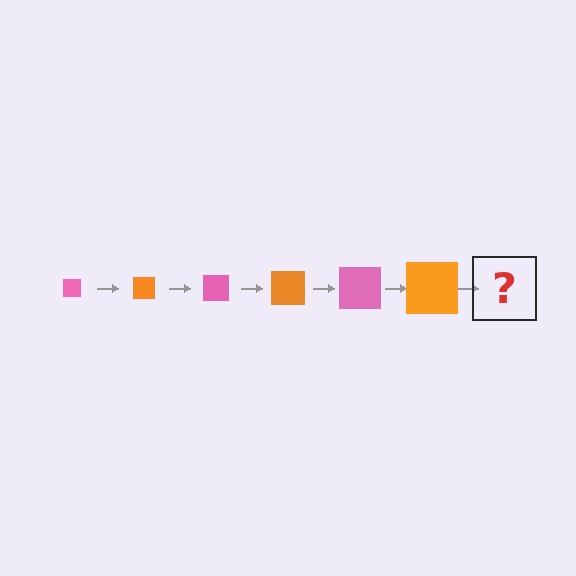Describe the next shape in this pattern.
It should be a pink square, larger than the previous one.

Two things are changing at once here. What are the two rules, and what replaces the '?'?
The two rules are that the square grows larger each step and the color cycles through pink and orange. The '?' should be a pink square, larger than the previous one.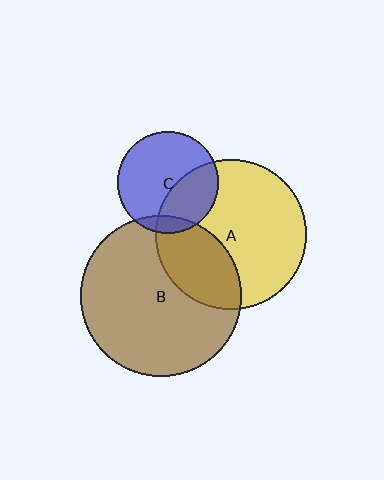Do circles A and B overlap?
Yes.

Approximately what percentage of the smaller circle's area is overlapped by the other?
Approximately 30%.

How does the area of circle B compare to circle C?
Approximately 2.5 times.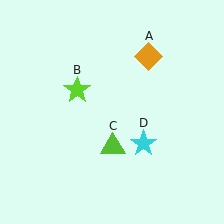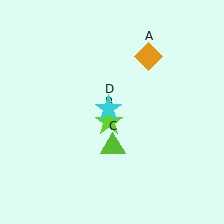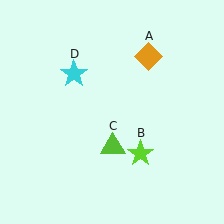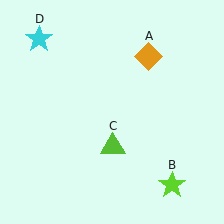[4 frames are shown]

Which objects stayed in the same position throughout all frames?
Orange diamond (object A) and lime triangle (object C) remained stationary.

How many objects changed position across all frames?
2 objects changed position: lime star (object B), cyan star (object D).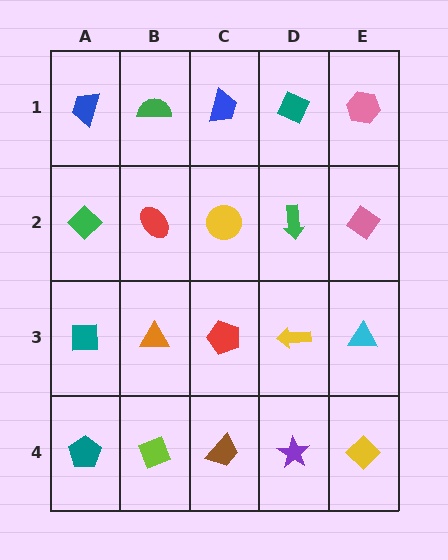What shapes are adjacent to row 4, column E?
A cyan triangle (row 3, column E), a purple star (row 4, column D).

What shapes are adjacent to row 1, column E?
A pink diamond (row 2, column E), a teal diamond (row 1, column D).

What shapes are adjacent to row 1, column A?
A green diamond (row 2, column A), a green semicircle (row 1, column B).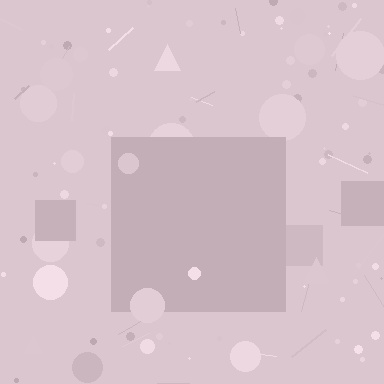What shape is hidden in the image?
A square is hidden in the image.